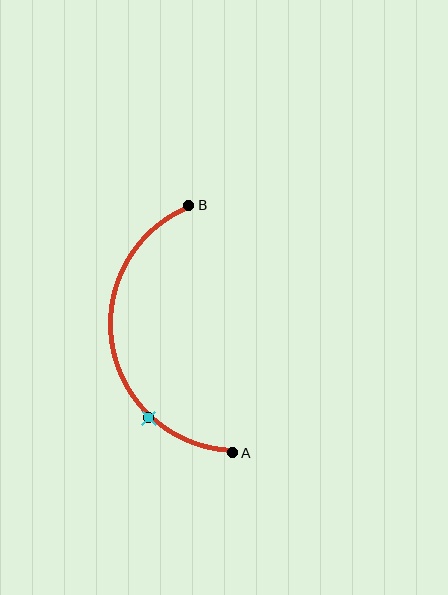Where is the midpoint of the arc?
The arc midpoint is the point on the curve farthest from the straight line joining A and B. It sits to the left of that line.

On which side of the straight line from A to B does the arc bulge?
The arc bulges to the left of the straight line connecting A and B.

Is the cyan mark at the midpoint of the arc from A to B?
No. The cyan mark lies on the arc but is closer to endpoint A. The arc midpoint would be at the point on the curve equidistant along the arc from both A and B.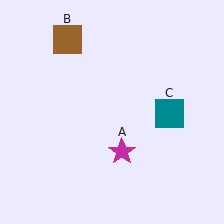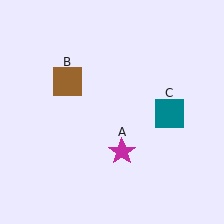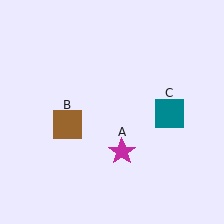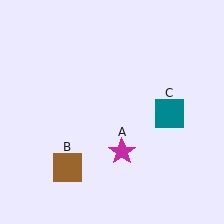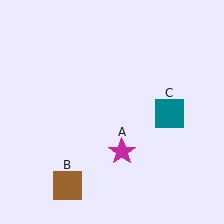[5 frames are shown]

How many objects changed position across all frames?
1 object changed position: brown square (object B).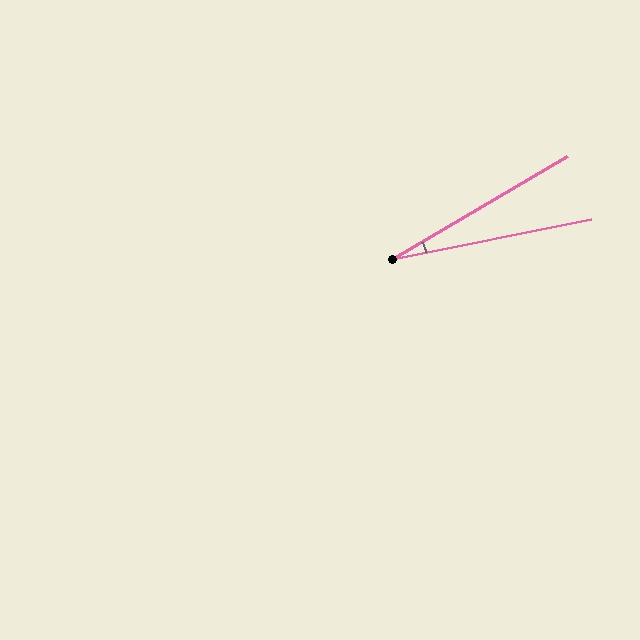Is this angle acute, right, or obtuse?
It is acute.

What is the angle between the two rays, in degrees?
Approximately 19 degrees.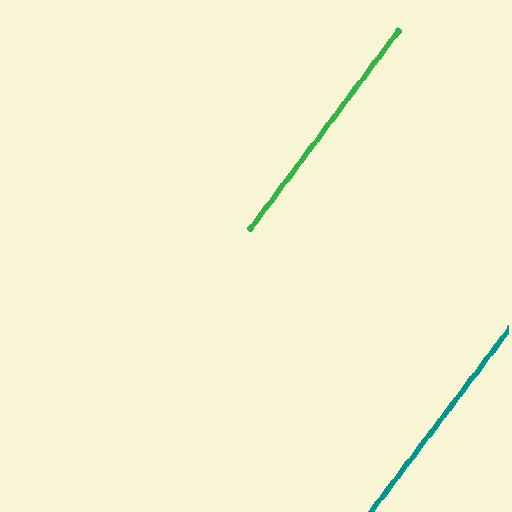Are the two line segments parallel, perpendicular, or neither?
Parallel — their directions differ by only 0.1°.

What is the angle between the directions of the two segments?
Approximately 0 degrees.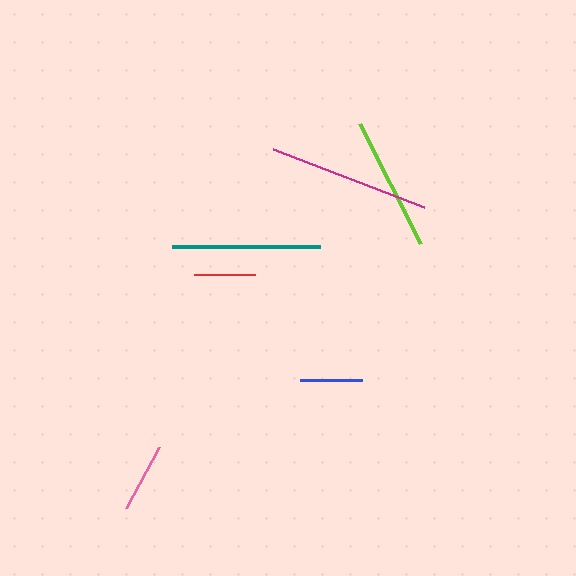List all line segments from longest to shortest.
From longest to shortest: magenta, teal, lime, pink, blue, red.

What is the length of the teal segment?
The teal segment is approximately 148 pixels long.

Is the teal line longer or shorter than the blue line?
The teal line is longer than the blue line.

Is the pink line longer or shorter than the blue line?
The pink line is longer than the blue line.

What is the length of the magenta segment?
The magenta segment is approximately 162 pixels long.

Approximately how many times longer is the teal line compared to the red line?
The teal line is approximately 2.4 times the length of the red line.